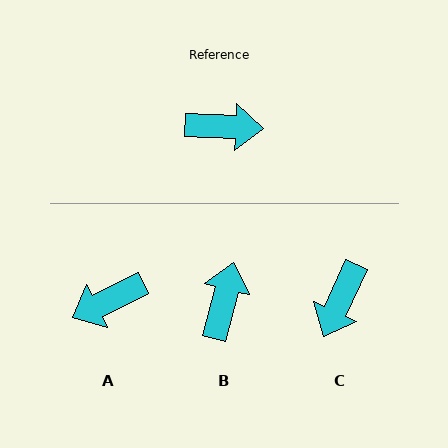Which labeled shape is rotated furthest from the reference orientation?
A, about 152 degrees away.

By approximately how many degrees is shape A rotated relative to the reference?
Approximately 152 degrees clockwise.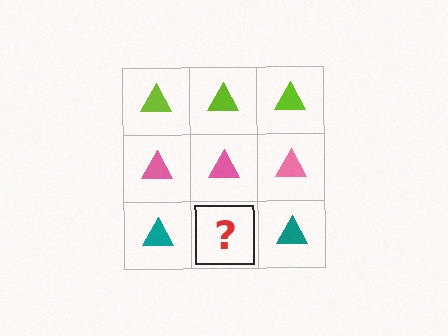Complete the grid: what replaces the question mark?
The question mark should be replaced with a teal triangle.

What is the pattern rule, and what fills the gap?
The rule is that each row has a consistent color. The gap should be filled with a teal triangle.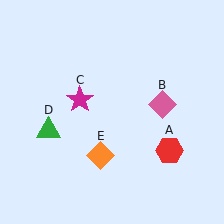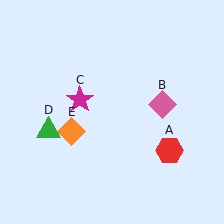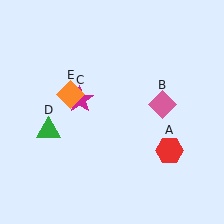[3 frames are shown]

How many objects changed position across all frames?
1 object changed position: orange diamond (object E).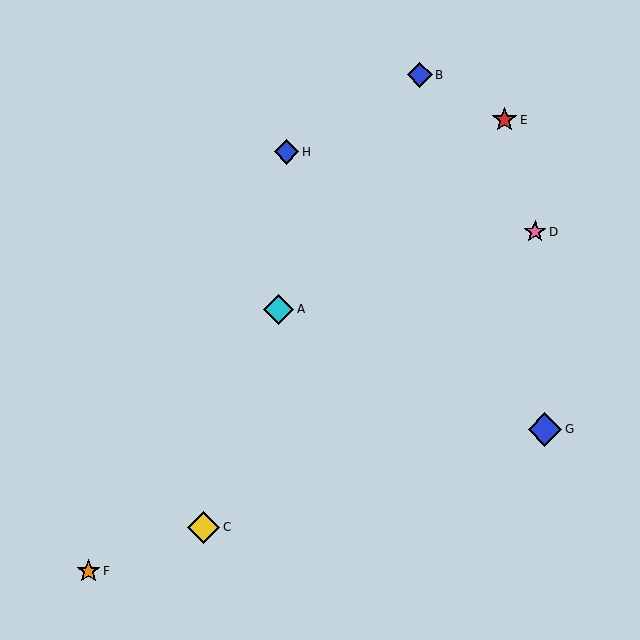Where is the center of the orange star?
The center of the orange star is at (89, 571).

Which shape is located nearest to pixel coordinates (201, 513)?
The yellow diamond (labeled C) at (204, 527) is nearest to that location.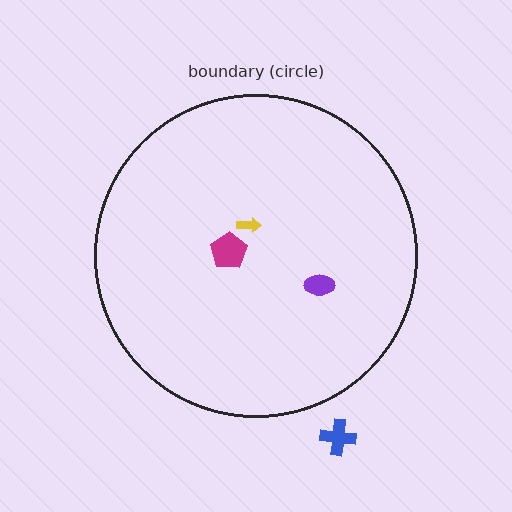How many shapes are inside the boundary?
3 inside, 1 outside.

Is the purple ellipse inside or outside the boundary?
Inside.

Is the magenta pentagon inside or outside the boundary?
Inside.